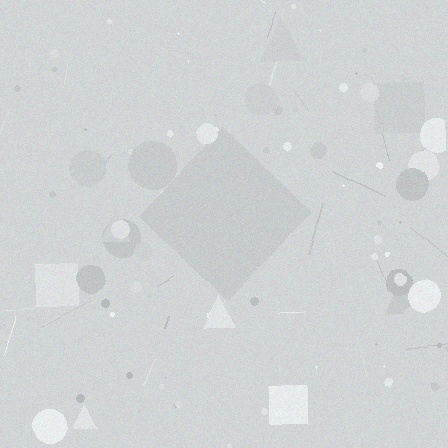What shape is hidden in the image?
A diamond is hidden in the image.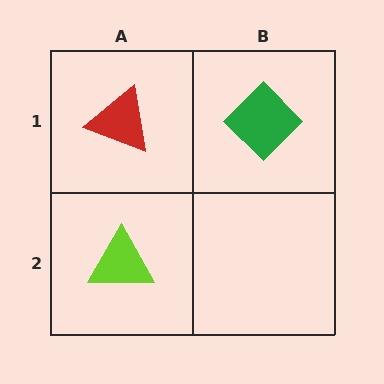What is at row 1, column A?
A red triangle.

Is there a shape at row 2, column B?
No, that cell is empty.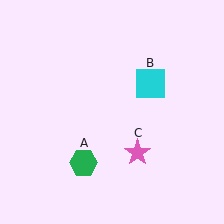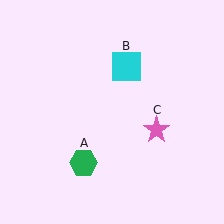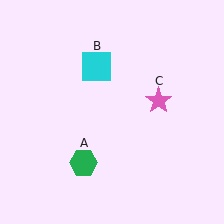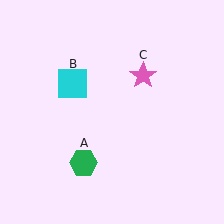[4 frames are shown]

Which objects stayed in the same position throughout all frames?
Green hexagon (object A) remained stationary.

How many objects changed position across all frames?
2 objects changed position: cyan square (object B), pink star (object C).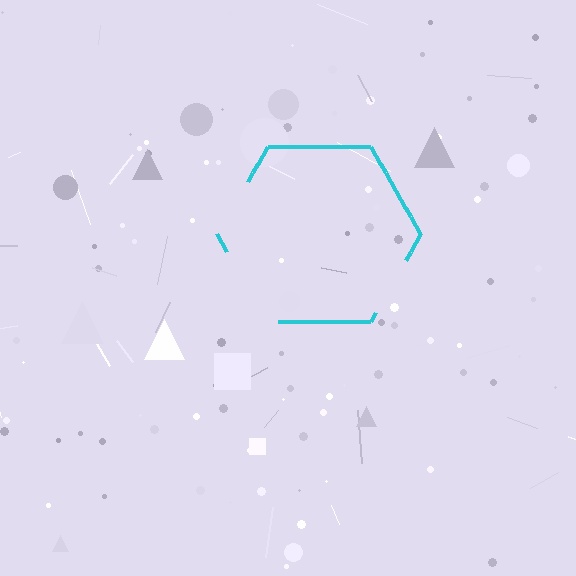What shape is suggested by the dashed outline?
The dashed outline suggests a hexagon.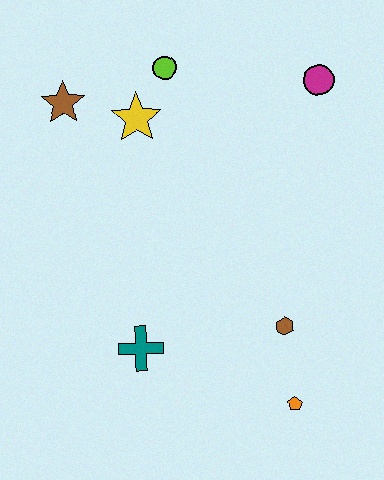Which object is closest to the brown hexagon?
The orange pentagon is closest to the brown hexagon.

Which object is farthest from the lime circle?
The orange pentagon is farthest from the lime circle.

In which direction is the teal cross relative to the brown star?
The teal cross is below the brown star.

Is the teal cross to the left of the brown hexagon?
Yes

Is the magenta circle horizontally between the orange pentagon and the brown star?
No